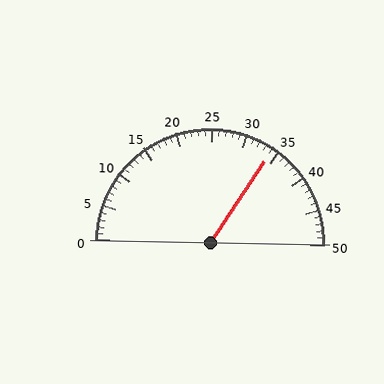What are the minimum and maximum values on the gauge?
The gauge ranges from 0 to 50.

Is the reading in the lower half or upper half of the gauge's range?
The reading is in the upper half of the range (0 to 50).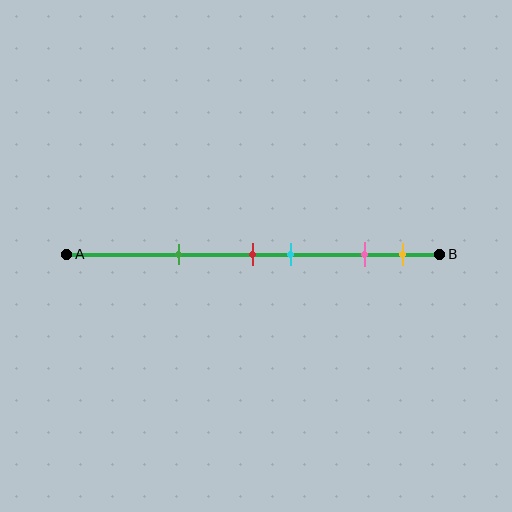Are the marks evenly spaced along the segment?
No, the marks are not evenly spaced.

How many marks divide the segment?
There are 5 marks dividing the segment.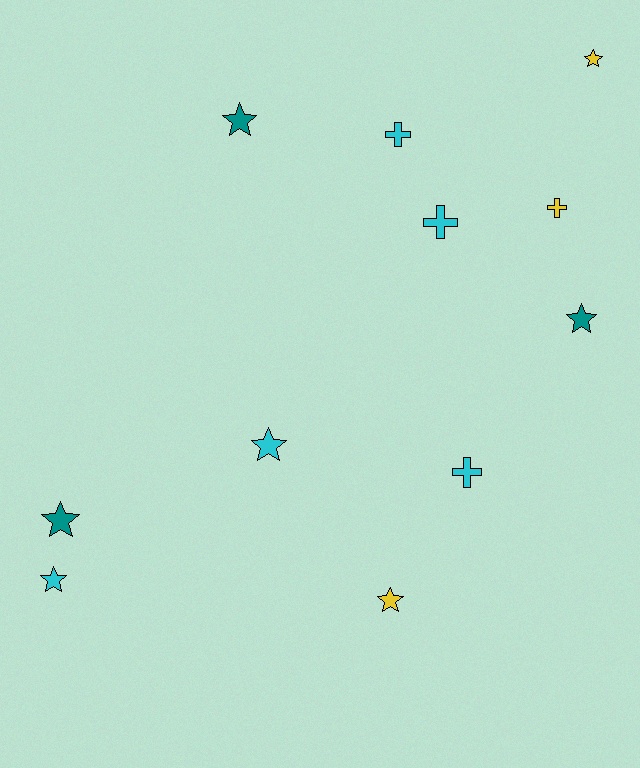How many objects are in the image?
There are 11 objects.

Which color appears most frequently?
Cyan, with 5 objects.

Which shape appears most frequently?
Star, with 7 objects.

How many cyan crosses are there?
There are 3 cyan crosses.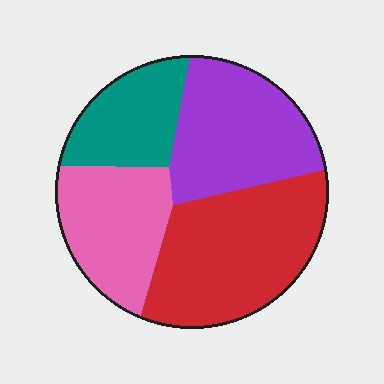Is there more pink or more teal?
Pink.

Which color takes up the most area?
Red, at roughly 35%.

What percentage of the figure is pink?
Pink covers around 20% of the figure.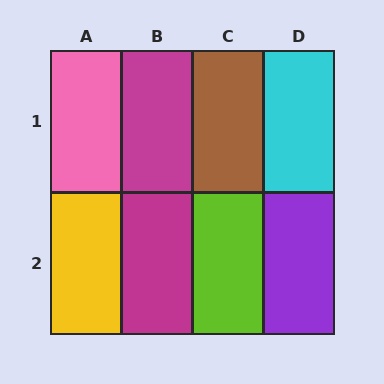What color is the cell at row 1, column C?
Brown.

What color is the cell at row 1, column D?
Cyan.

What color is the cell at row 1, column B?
Magenta.